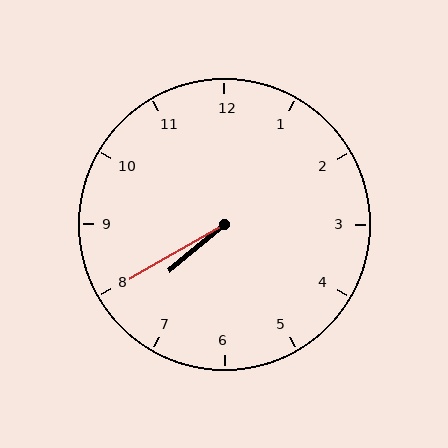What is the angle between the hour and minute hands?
Approximately 10 degrees.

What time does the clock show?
7:40.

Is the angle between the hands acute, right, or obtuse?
It is acute.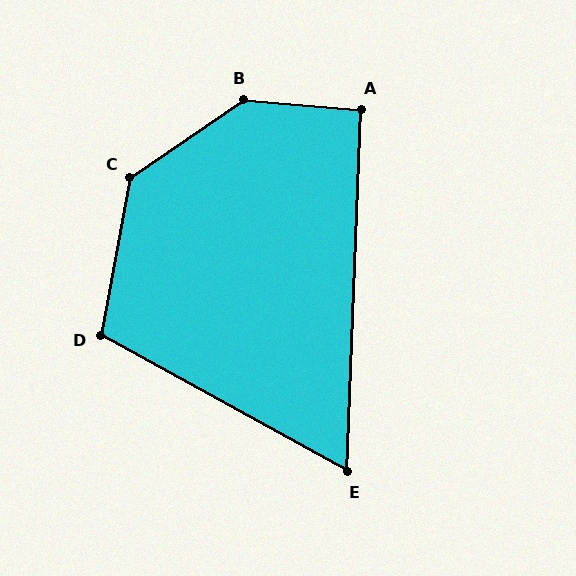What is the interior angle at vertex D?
Approximately 109 degrees (obtuse).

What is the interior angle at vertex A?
Approximately 92 degrees (approximately right).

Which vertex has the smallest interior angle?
E, at approximately 63 degrees.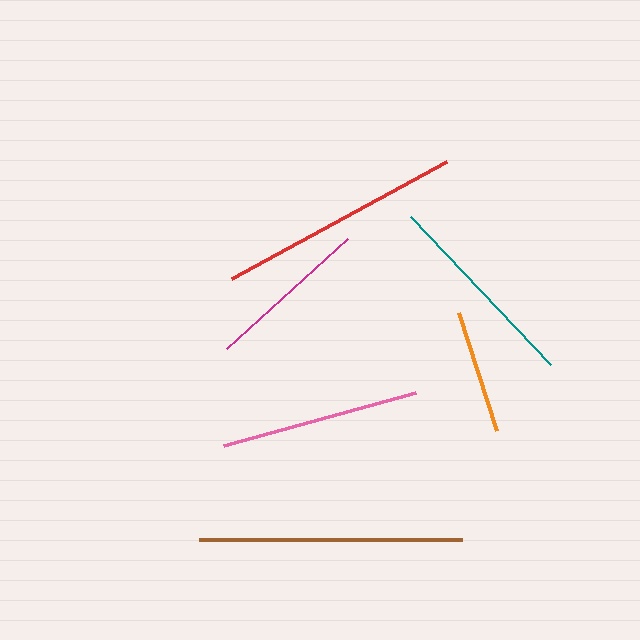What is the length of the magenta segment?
The magenta segment is approximately 163 pixels long.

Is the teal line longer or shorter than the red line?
The red line is longer than the teal line.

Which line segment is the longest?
The brown line is the longest at approximately 264 pixels.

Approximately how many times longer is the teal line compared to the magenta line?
The teal line is approximately 1.2 times the length of the magenta line.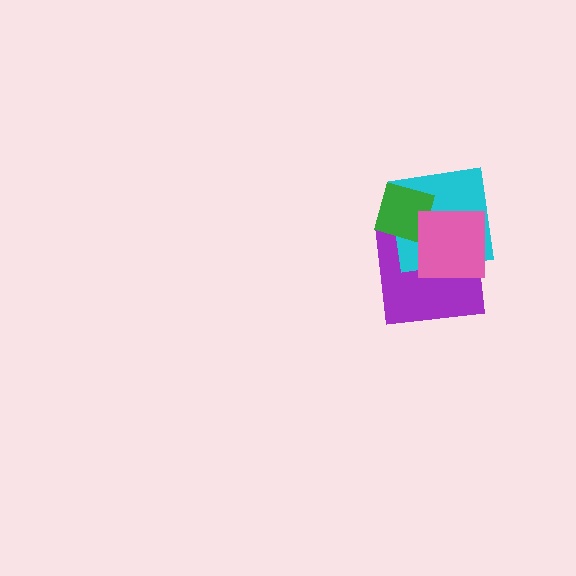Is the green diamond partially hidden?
Yes, it is partially covered by another shape.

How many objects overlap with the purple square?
3 objects overlap with the purple square.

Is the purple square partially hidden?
Yes, it is partially covered by another shape.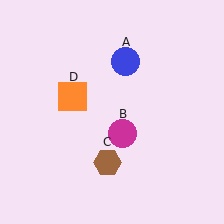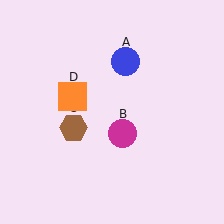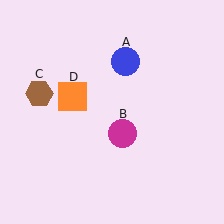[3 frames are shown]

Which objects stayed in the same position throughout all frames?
Blue circle (object A) and magenta circle (object B) and orange square (object D) remained stationary.